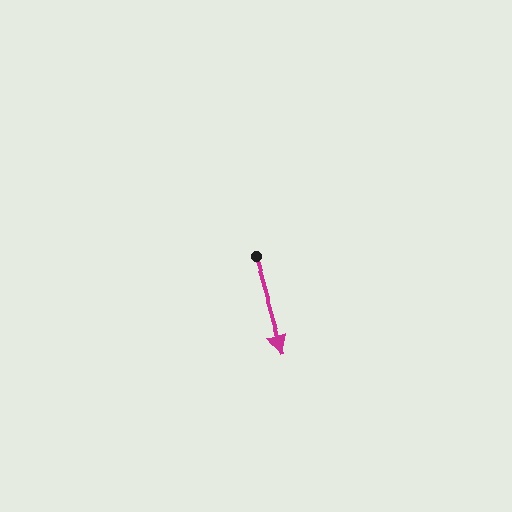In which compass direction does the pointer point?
South.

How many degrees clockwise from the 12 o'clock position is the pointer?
Approximately 164 degrees.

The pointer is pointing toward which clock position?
Roughly 5 o'clock.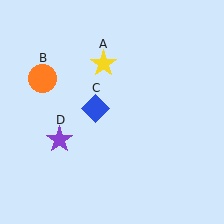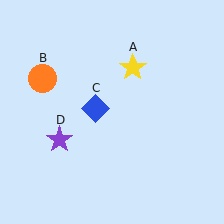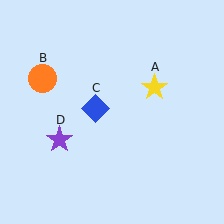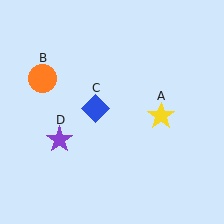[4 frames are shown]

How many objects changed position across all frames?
1 object changed position: yellow star (object A).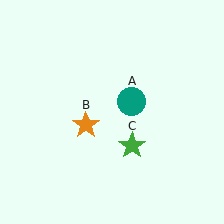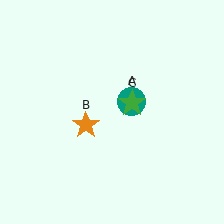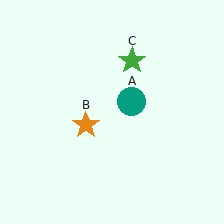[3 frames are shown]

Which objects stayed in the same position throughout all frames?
Teal circle (object A) and orange star (object B) remained stationary.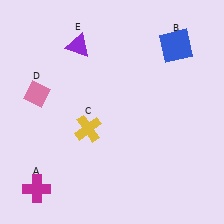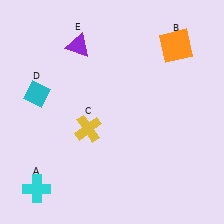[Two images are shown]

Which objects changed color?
A changed from magenta to cyan. B changed from blue to orange. D changed from pink to cyan.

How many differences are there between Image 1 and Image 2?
There are 3 differences between the two images.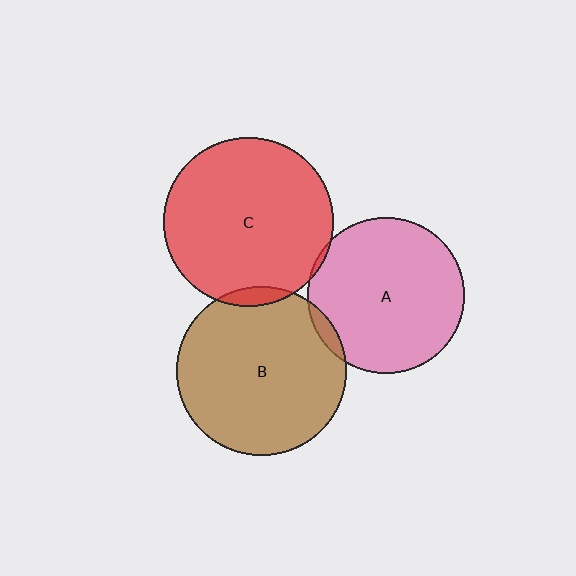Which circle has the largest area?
Circle C (red).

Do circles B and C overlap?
Yes.